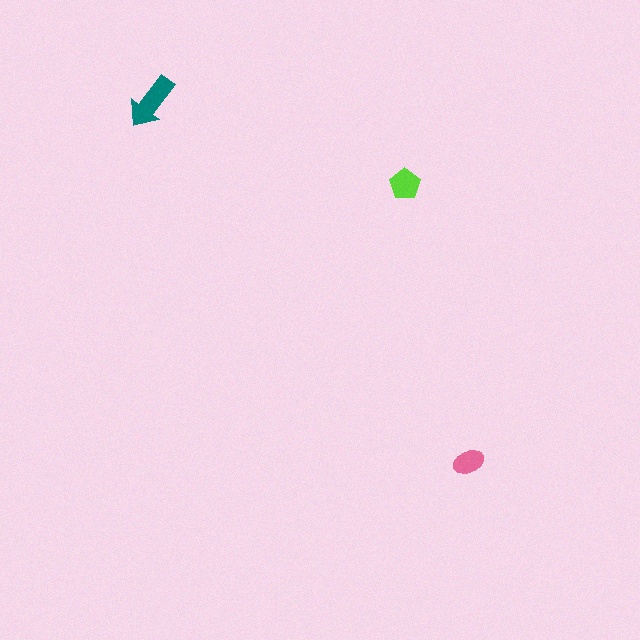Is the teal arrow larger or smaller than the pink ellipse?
Larger.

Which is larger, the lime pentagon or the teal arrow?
The teal arrow.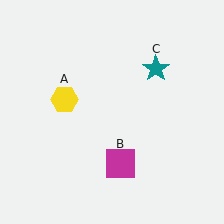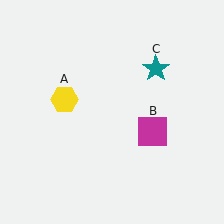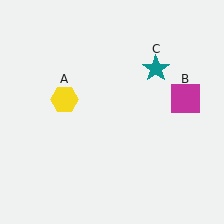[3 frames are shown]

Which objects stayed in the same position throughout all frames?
Yellow hexagon (object A) and teal star (object C) remained stationary.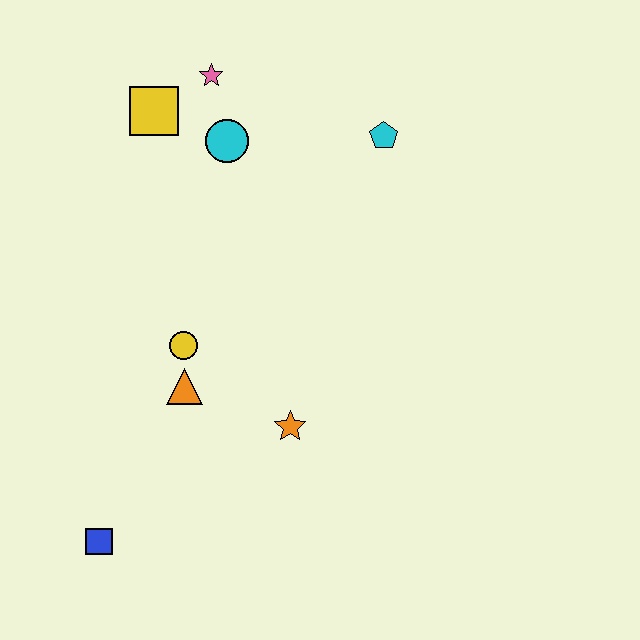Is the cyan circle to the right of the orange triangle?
Yes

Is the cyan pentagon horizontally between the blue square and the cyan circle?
No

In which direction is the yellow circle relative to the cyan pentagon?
The yellow circle is below the cyan pentagon.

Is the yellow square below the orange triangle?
No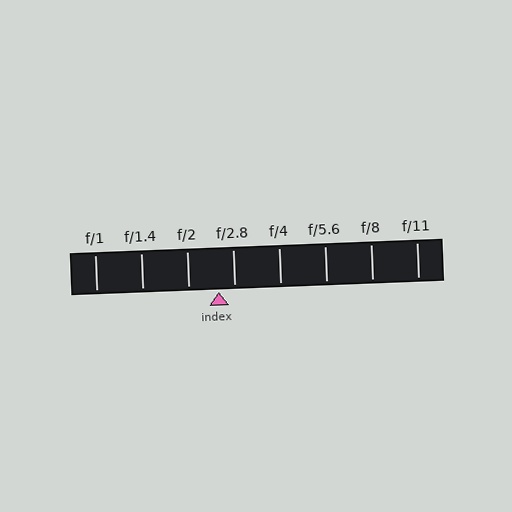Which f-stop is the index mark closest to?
The index mark is closest to f/2.8.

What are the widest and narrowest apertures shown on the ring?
The widest aperture shown is f/1 and the narrowest is f/11.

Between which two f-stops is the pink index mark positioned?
The index mark is between f/2 and f/2.8.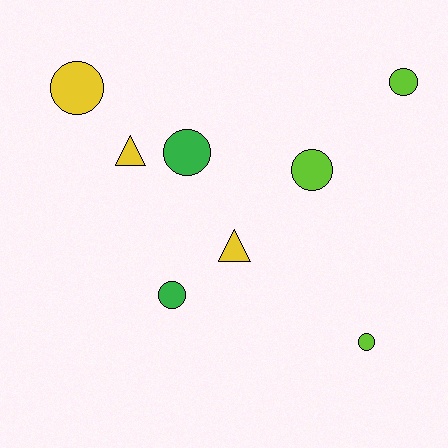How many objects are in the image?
There are 8 objects.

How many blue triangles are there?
There are no blue triangles.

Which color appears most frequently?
Yellow, with 3 objects.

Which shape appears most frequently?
Circle, with 6 objects.